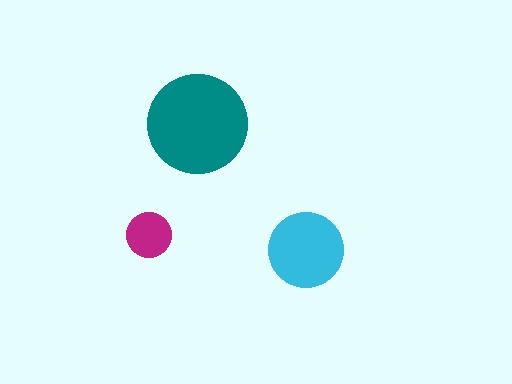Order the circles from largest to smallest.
the teal one, the cyan one, the magenta one.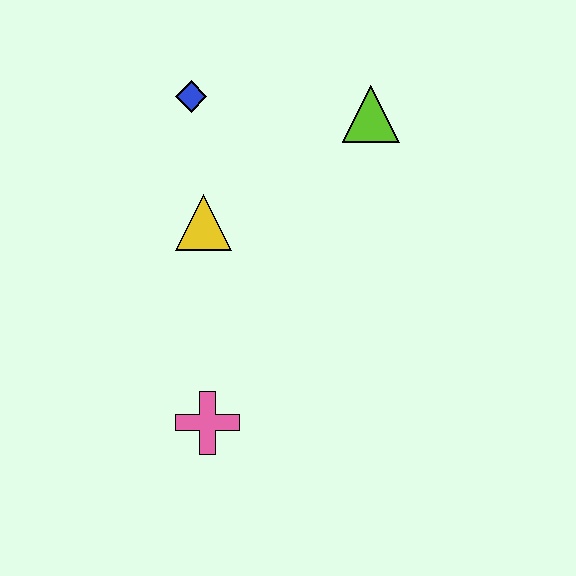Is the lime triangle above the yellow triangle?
Yes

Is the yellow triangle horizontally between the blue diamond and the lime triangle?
Yes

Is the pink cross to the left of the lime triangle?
Yes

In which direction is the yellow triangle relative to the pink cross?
The yellow triangle is above the pink cross.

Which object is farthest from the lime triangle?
The pink cross is farthest from the lime triangle.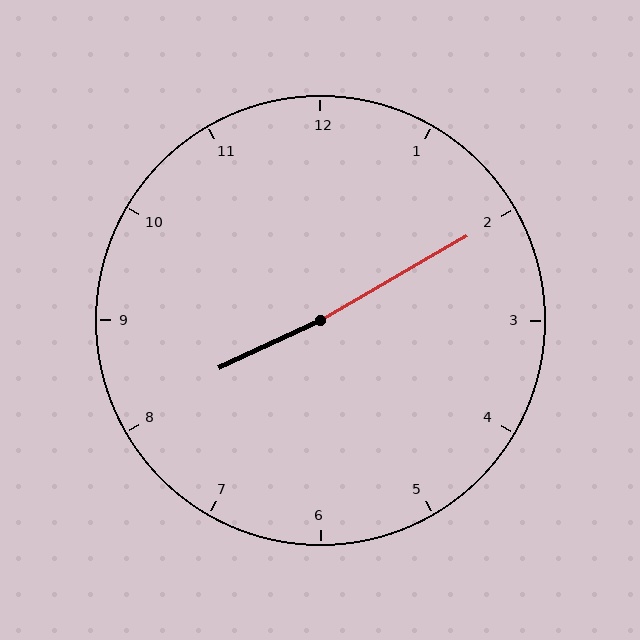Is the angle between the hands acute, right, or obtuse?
It is obtuse.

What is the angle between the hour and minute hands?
Approximately 175 degrees.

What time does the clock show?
8:10.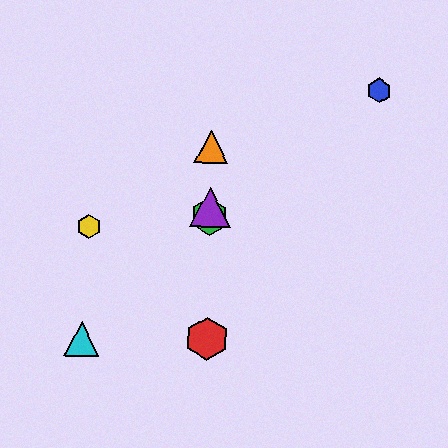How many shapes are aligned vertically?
4 shapes (the red hexagon, the green hexagon, the purple triangle, the orange triangle) are aligned vertically.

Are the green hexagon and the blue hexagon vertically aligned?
No, the green hexagon is at x≈210 and the blue hexagon is at x≈379.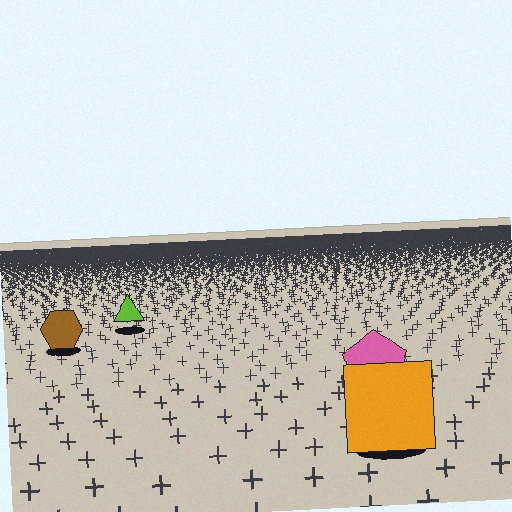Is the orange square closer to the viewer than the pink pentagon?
Yes. The orange square is closer — you can tell from the texture gradient: the ground texture is coarser near it.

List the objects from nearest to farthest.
From nearest to farthest: the orange square, the pink pentagon, the brown hexagon, the lime triangle.